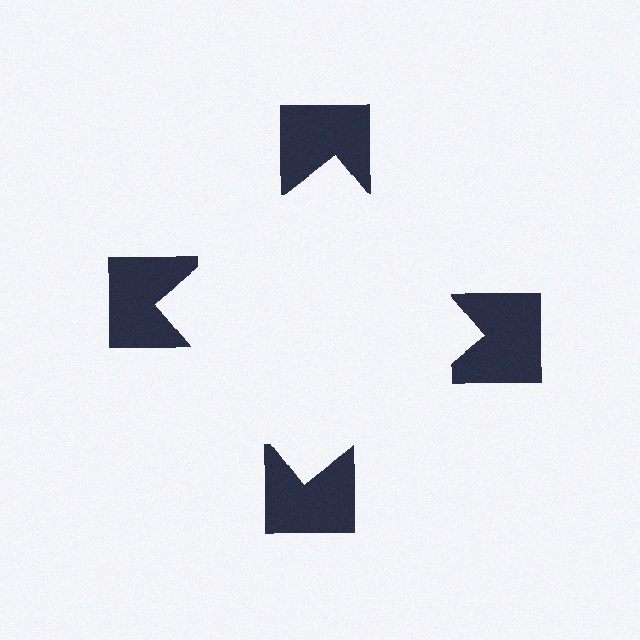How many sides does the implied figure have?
4 sides.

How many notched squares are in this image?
There are 4 — one at each vertex of the illusory square.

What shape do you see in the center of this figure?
An illusory square — its edges are inferred from the aligned wedge cuts in the notched squares, not physically drawn.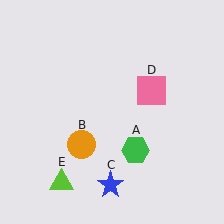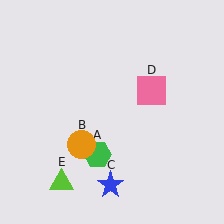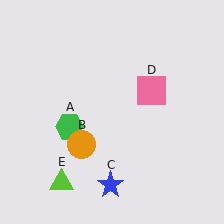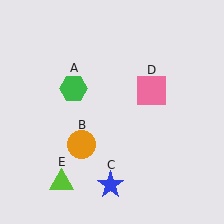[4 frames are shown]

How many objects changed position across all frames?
1 object changed position: green hexagon (object A).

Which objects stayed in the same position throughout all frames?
Orange circle (object B) and blue star (object C) and pink square (object D) and lime triangle (object E) remained stationary.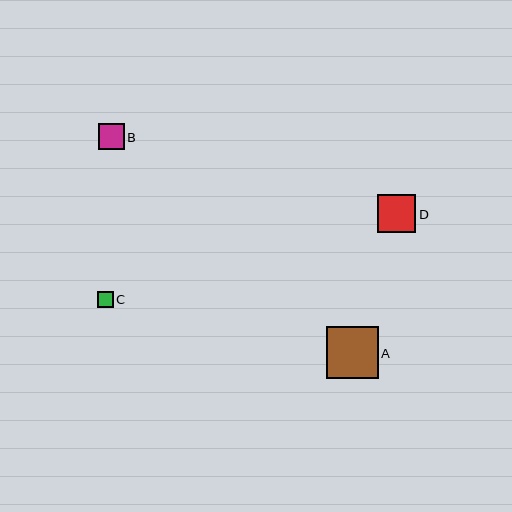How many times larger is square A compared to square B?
Square A is approximately 2.0 times the size of square B.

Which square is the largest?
Square A is the largest with a size of approximately 52 pixels.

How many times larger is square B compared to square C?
Square B is approximately 1.6 times the size of square C.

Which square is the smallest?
Square C is the smallest with a size of approximately 16 pixels.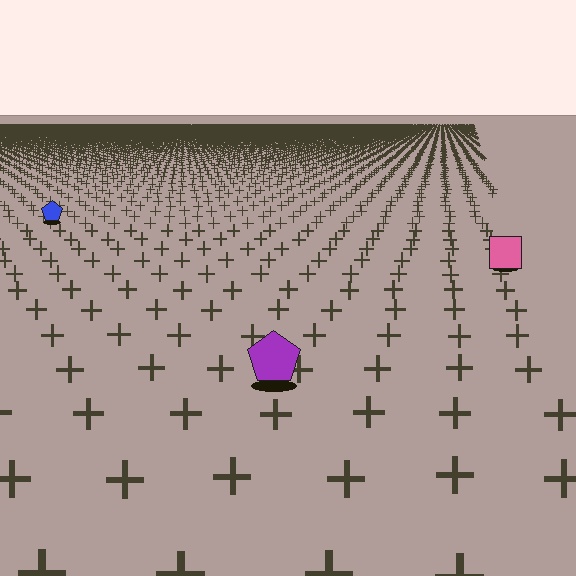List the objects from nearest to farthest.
From nearest to farthest: the purple pentagon, the pink square, the blue pentagon.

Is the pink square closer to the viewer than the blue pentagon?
Yes. The pink square is closer — you can tell from the texture gradient: the ground texture is coarser near it.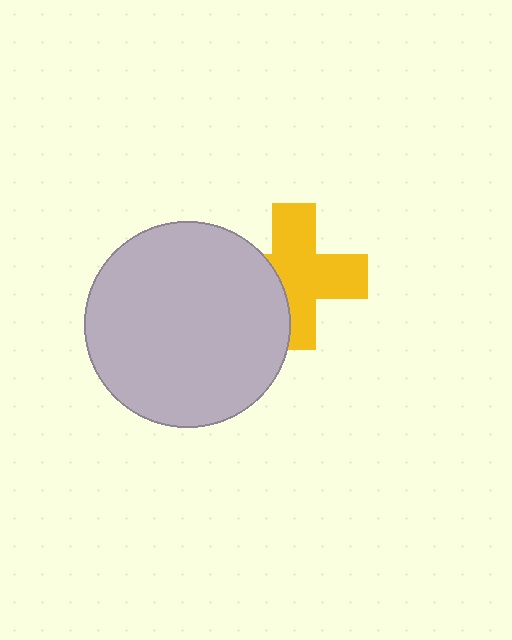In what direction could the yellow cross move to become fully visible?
The yellow cross could move right. That would shift it out from behind the light gray circle entirely.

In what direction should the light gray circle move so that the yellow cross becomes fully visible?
The light gray circle should move left. That is the shortest direction to clear the overlap and leave the yellow cross fully visible.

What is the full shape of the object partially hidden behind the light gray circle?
The partially hidden object is a yellow cross.